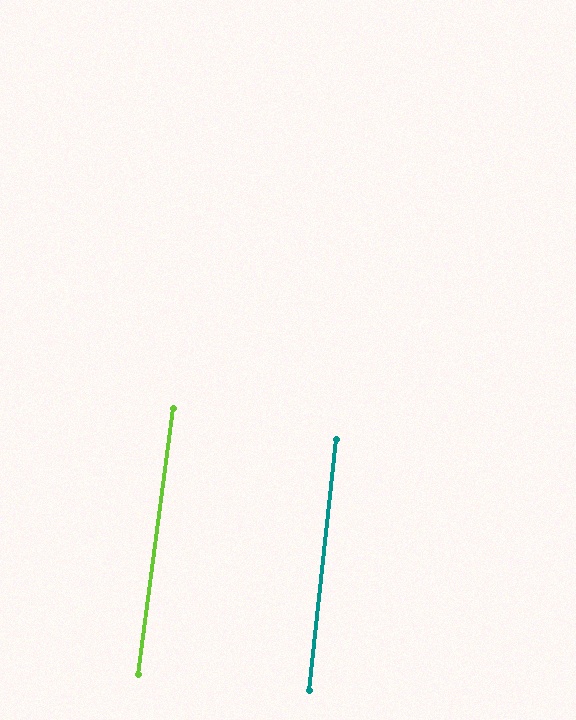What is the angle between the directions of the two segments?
Approximately 1 degree.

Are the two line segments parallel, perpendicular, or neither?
Parallel — their directions differ by only 1.5°.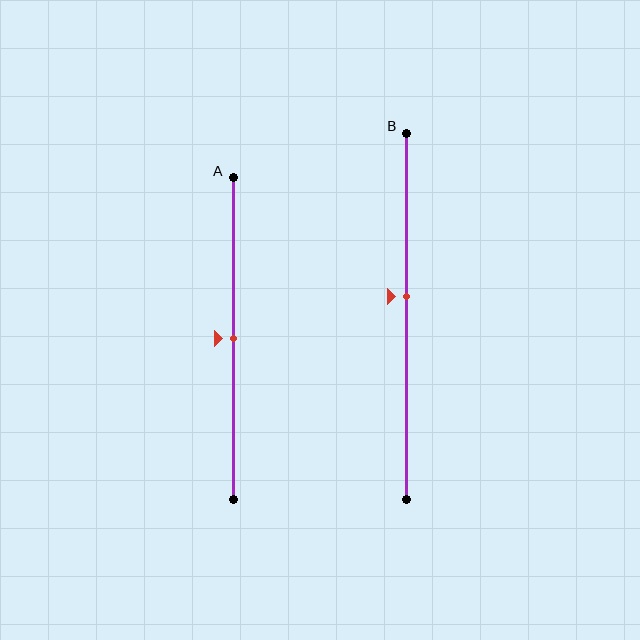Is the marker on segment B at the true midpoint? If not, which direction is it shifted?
No, the marker on segment B is shifted upward by about 5% of the segment length.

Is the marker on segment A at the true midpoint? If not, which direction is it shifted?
Yes, the marker on segment A is at the true midpoint.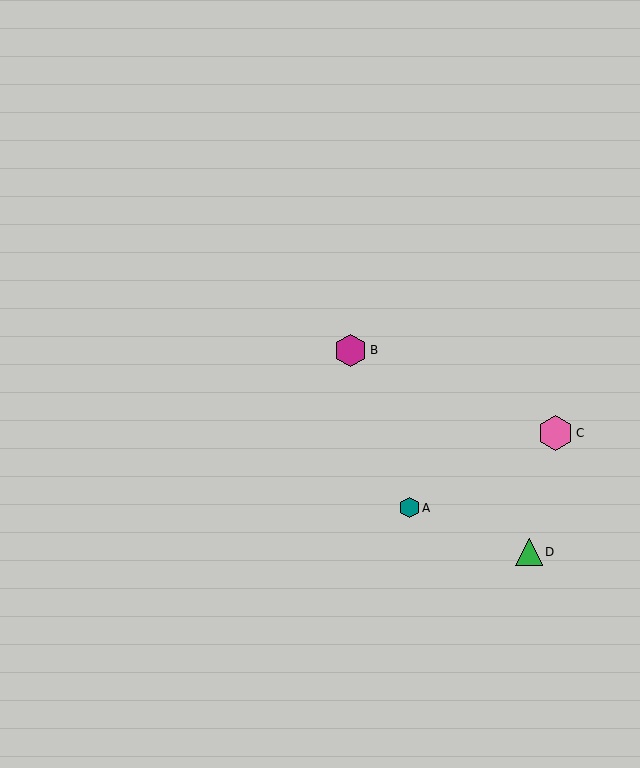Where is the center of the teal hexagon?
The center of the teal hexagon is at (409, 508).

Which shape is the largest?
The pink hexagon (labeled C) is the largest.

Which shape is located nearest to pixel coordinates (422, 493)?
The teal hexagon (labeled A) at (409, 508) is nearest to that location.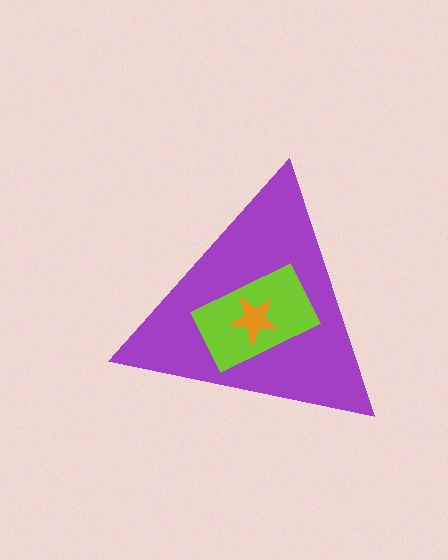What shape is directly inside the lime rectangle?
The orange star.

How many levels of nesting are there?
3.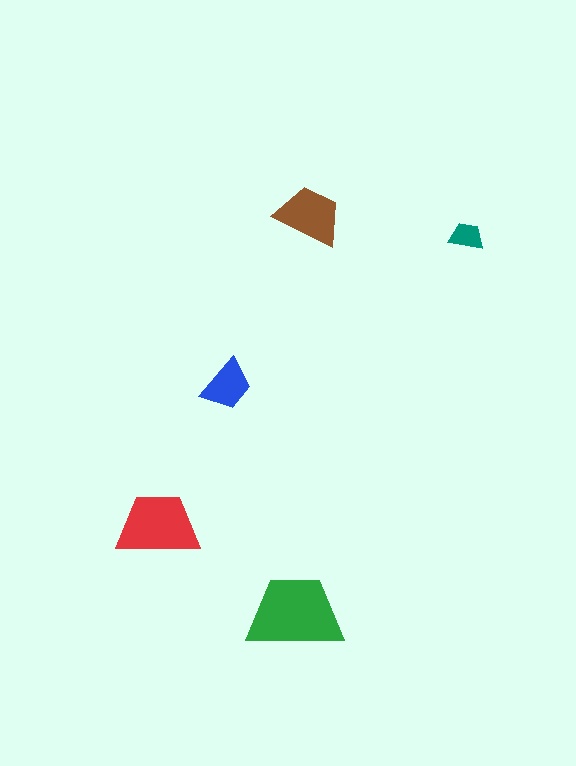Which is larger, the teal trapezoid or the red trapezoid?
The red one.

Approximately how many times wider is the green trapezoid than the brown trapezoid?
About 1.5 times wider.